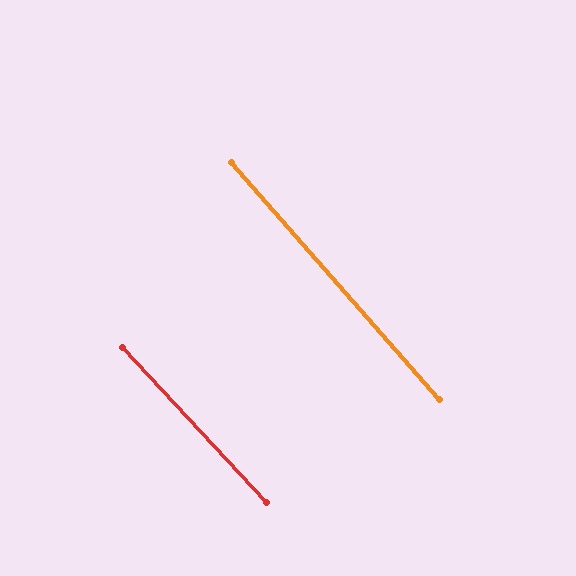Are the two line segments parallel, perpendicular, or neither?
Parallel — their directions differ by only 1.6°.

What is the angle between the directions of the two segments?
Approximately 2 degrees.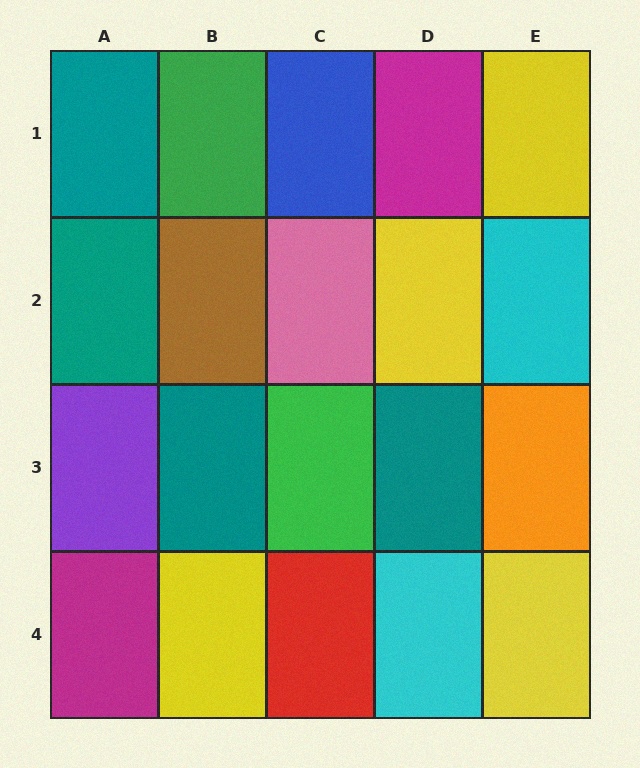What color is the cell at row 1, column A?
Teal.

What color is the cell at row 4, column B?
Yellow.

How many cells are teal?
4 cells are teal.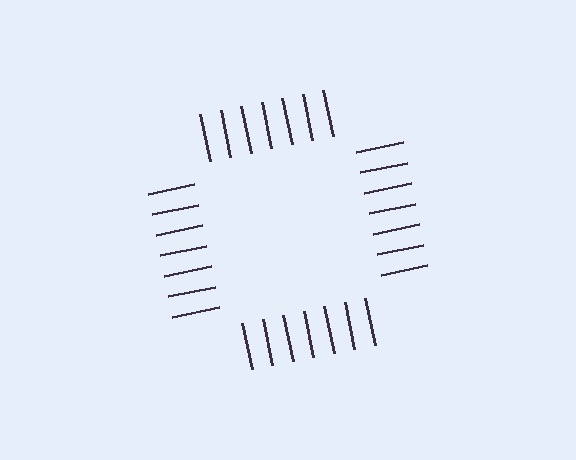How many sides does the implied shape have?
4 sides — the line-ends trace a square.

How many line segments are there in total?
28 — 7 along each of the 4 edges.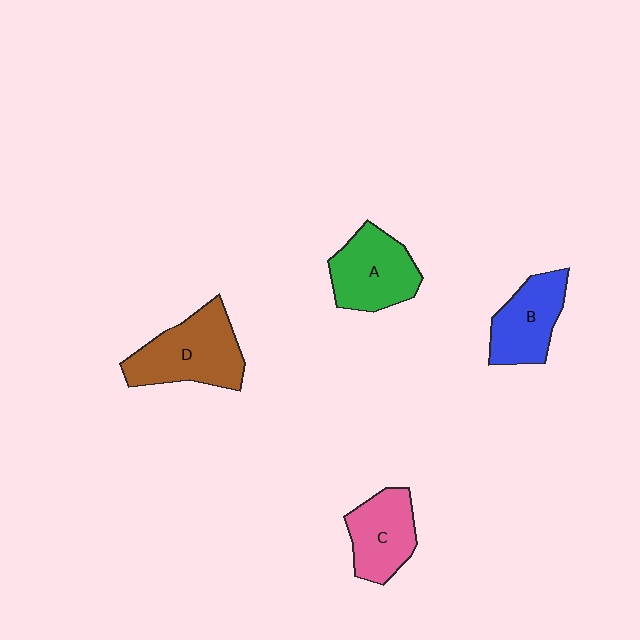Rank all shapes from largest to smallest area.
From largest to smallest: D (brown), A (green), B (blue), C (pink).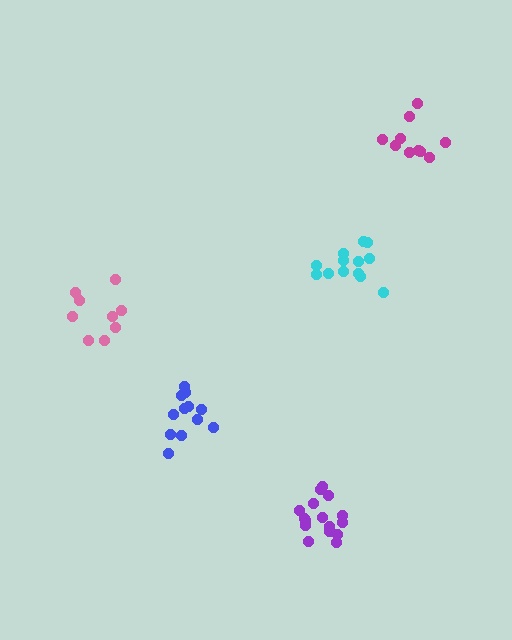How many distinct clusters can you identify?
There are 5 distinct clusters.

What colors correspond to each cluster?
The clusters are colored: pink, purple, blue, cyan, magenta.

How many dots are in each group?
Group 1: 10 dots, Group 2: 16 dots, Group 3: 13 dots, Group 4: 13 dots, Group 5: 10 dots (62 total).